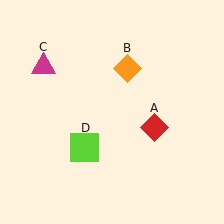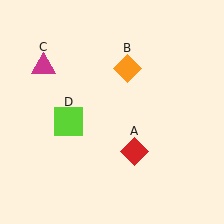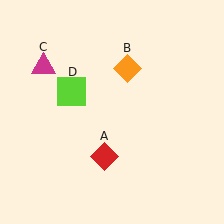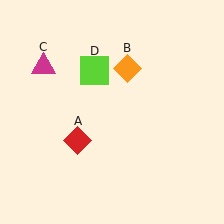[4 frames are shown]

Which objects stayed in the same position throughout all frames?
Orange diamond (object B) and magenta triangle (object C) remained stationary.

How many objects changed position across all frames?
2 objects changed position: red diamond (object A), lime square (object D).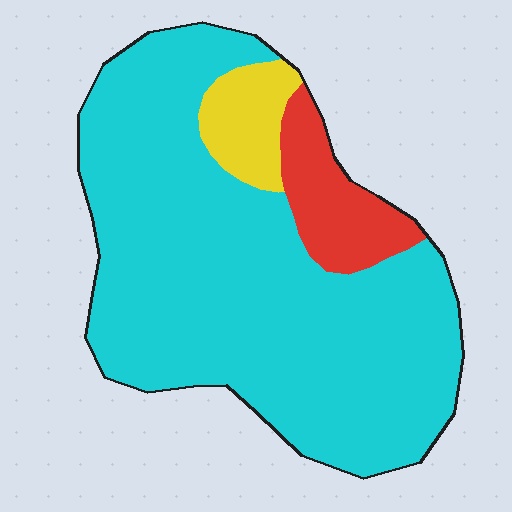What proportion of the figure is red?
Red covers around 10% of the figure.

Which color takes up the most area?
Cyan, at roughly 80%.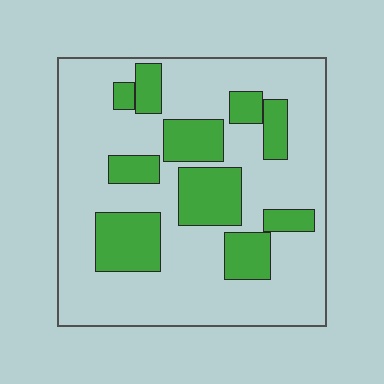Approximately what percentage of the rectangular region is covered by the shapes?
Approximately 25%.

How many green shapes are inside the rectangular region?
10.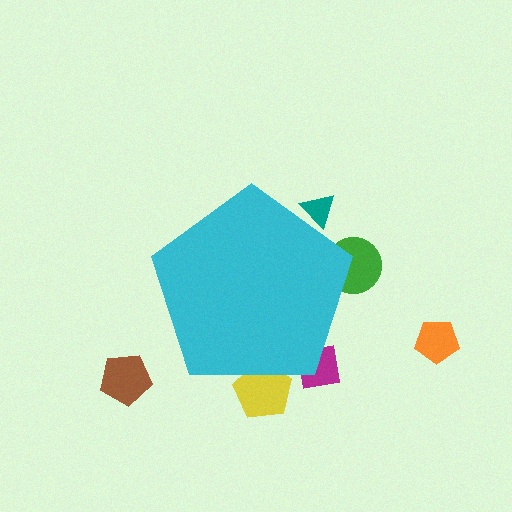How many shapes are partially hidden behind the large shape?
4 shapes are partially hidden.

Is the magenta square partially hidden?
Yes, the magenta square is partially hidden behind the cyan pentagon.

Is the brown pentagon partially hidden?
No, the brown pentagon is fully visible.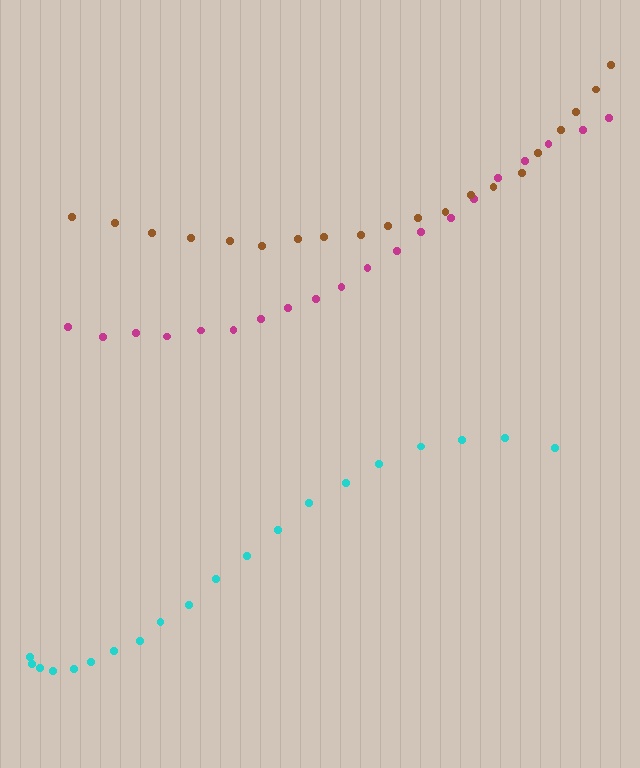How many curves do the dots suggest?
There are 3 distinct paths.